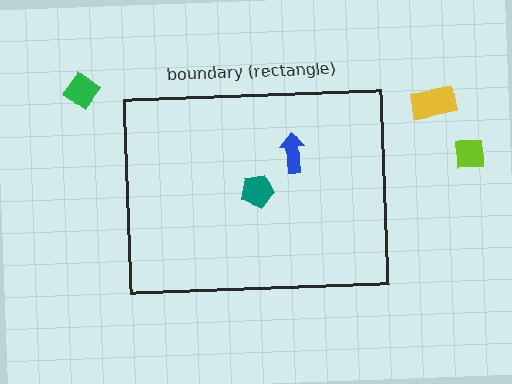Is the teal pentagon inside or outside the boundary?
Inside.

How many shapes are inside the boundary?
2 inside, 3 outside.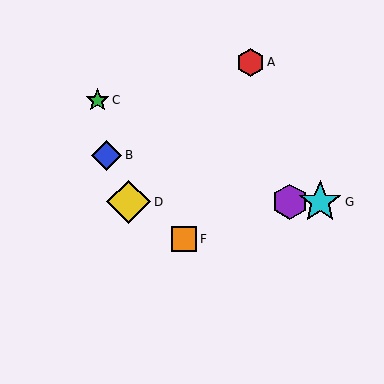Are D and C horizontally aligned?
No, D is at y≈202 and C is at y≈100.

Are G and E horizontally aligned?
Yes, both are at y≈202.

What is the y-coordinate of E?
Object E is at y≈202.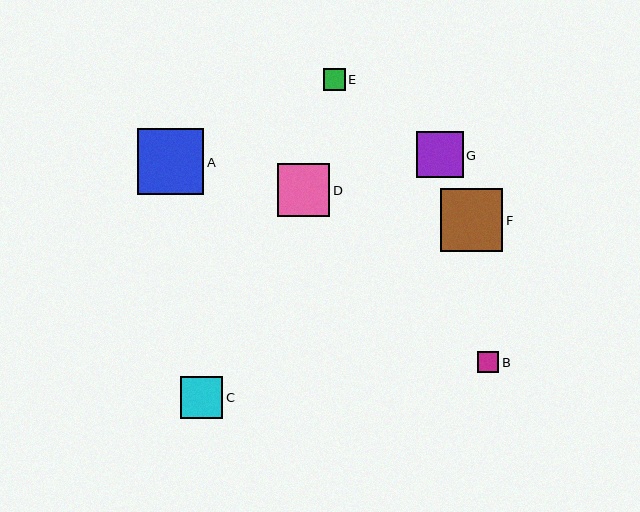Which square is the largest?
Square A is the largest with a size of approximately 66 pixels.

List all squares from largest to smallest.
From largest to smallest: A, F, D, G, C, E, B.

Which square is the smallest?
Square B is the smallest with a size of approximately 21 pixels.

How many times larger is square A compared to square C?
Square A is approximately 1.5 times the size of square C.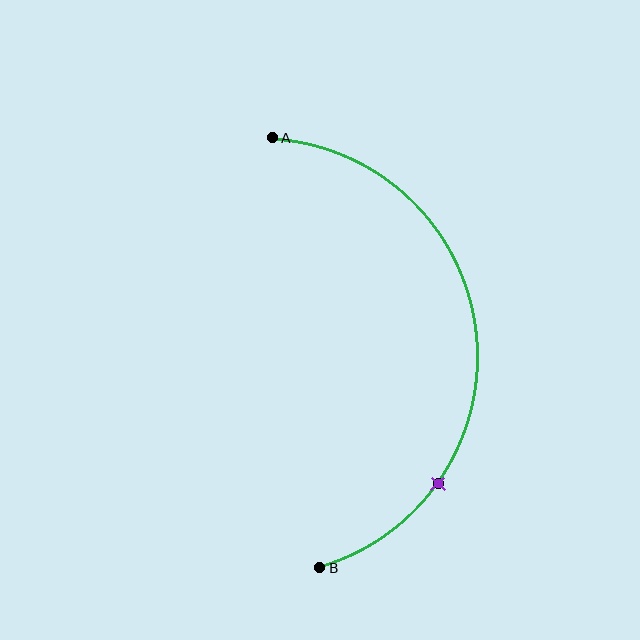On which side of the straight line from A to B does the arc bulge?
The arc bulges to the right of the straight line connecting A and B.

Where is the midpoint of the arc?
The arc midpoint is the point on the curve farthest from the straight line joining A and B. It sits to the right of that line.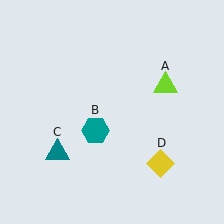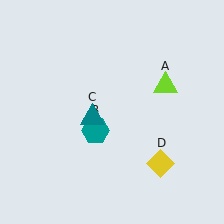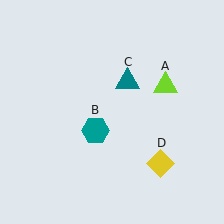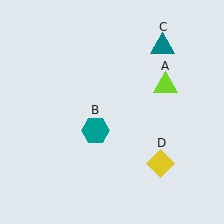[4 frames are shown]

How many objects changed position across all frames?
1 object changed position: teal triangle (object C).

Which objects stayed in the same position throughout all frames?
Lime triangle (object A) and teal hexagon (object B) and yellow diamond (object D) remained stationary.